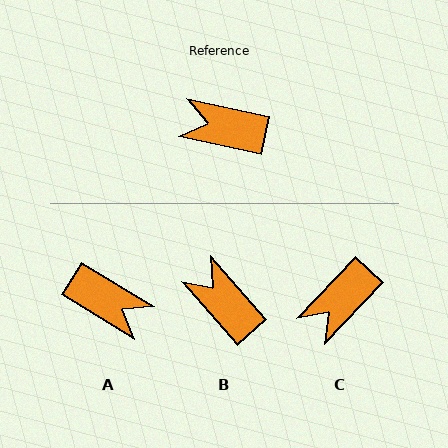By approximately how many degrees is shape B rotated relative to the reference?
Approximately 37 degrees clockwise.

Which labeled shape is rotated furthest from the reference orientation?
A, about 161 degrees away.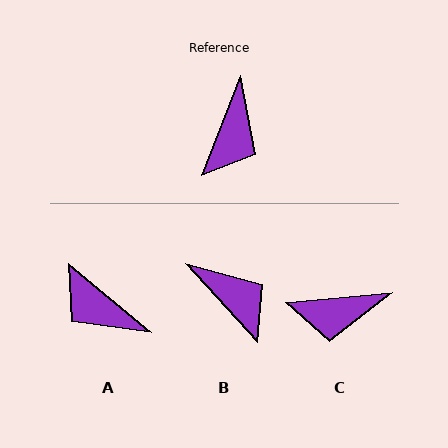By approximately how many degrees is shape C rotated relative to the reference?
Approximately 63 degrees clockwise.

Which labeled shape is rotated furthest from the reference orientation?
A, about 108 degrees away.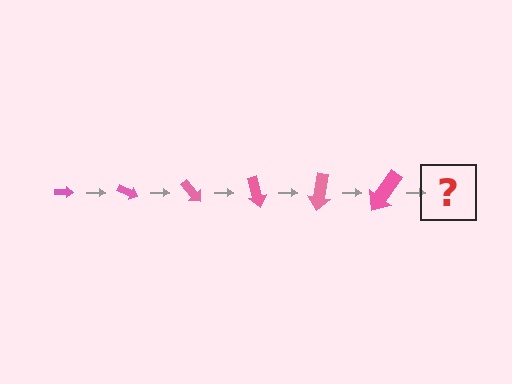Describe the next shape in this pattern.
It should be an arrow, larger than the previous one and rotated 150 degrees from the start.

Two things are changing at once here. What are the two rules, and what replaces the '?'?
The two rules are that the arrow grows larger each step and it rotates 25 degrees each step. The '?' should be an arrow, larger than the previous one and rotated 150 degrees from the start.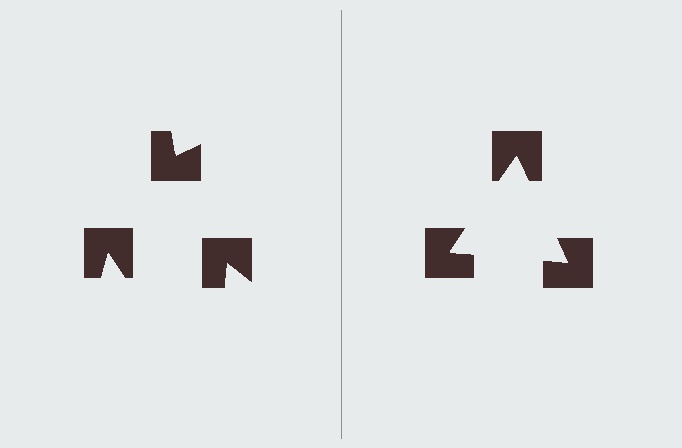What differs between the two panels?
The notched squares are positioned identically on both sides; only the wedge orientations differ. On the right they align to a triangle; on the left they are misaligned.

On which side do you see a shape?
An illusory triangle appears on the right side. On the left side the wedge cuts are rotated, so no coherent shape forms.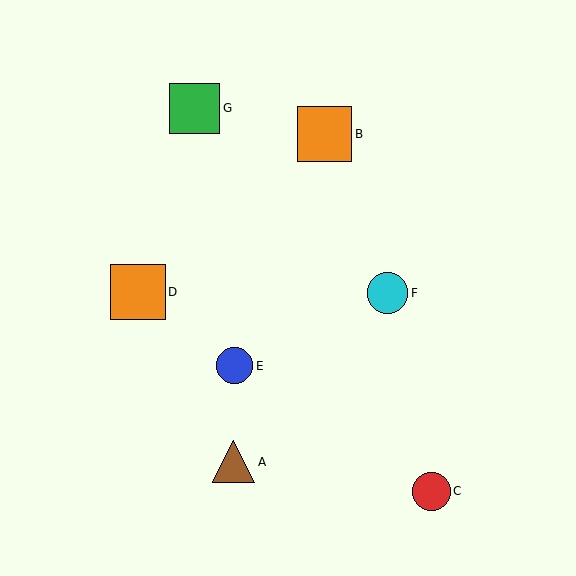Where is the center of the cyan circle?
The center of the cyan circle is at (388, 293).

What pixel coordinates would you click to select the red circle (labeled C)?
Click at (431, 491) to select the red circle C.